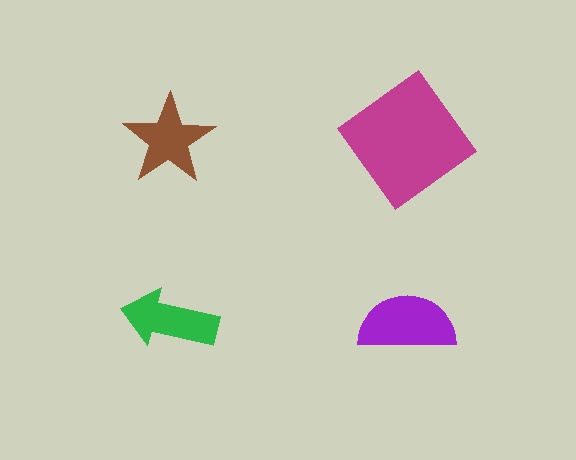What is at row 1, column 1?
A brown star.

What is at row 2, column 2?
A purple semicircle.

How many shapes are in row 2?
2 shapes.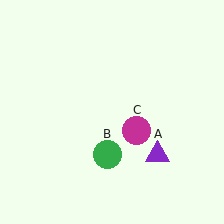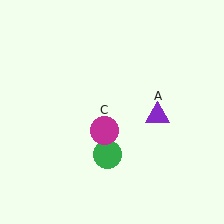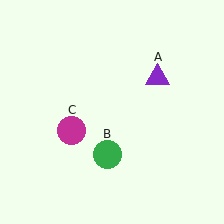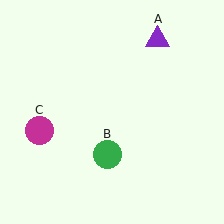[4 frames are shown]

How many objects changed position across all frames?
2 objects changed position: purple triangle (object A), magenta circle (object C).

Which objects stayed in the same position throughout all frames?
Green circle (object B) remained stationary.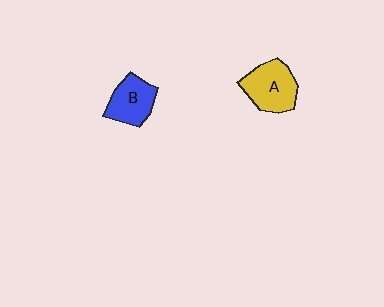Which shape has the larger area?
Shape A (yellow).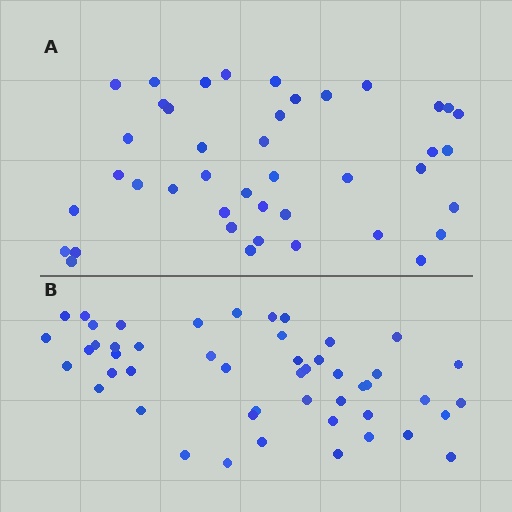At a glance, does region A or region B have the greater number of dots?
Region B (the bottom region) has more dots.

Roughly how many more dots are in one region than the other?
Region B has roughly 8 or so more dots than region A.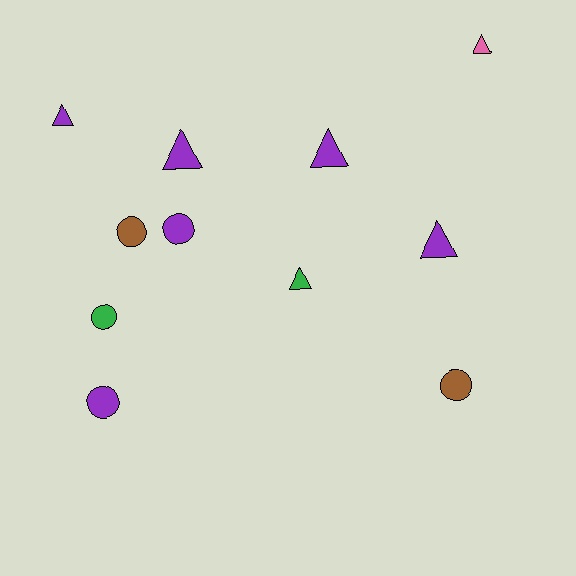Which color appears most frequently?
Purple, with 6 objects.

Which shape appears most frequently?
Triangle, with 6 objects.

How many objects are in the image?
There are 11 objects.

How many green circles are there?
There is 1 green circle.